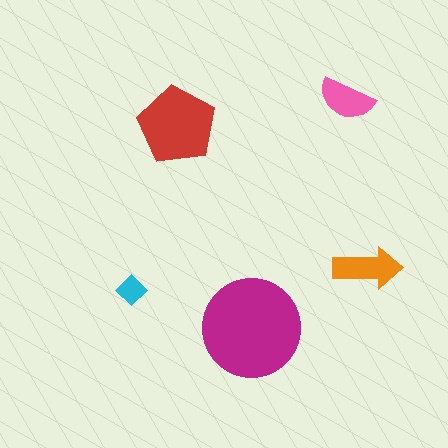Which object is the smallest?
The cyan diamond.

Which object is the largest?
The magenta circle.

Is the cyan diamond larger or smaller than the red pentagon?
Smaller.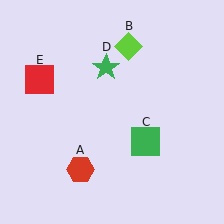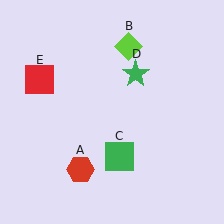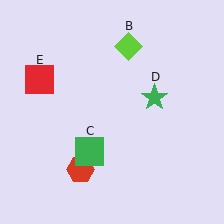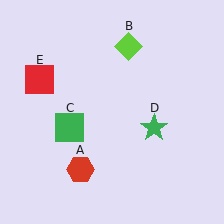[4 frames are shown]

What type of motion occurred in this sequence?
The green square (object C), green star (object D) rotated clockwise around the center of the scene.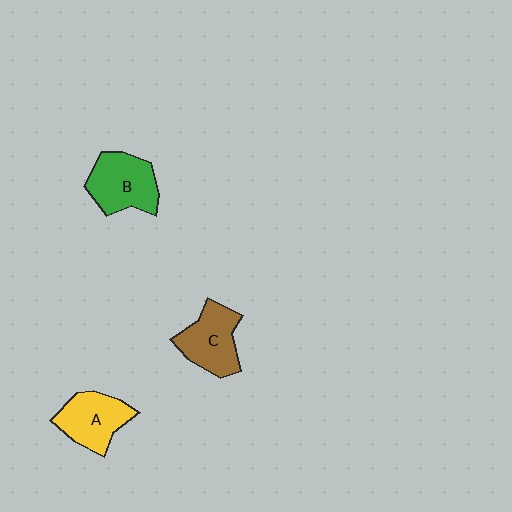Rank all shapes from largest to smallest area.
From largest to smallest: B (green), C (brown), A (yellow).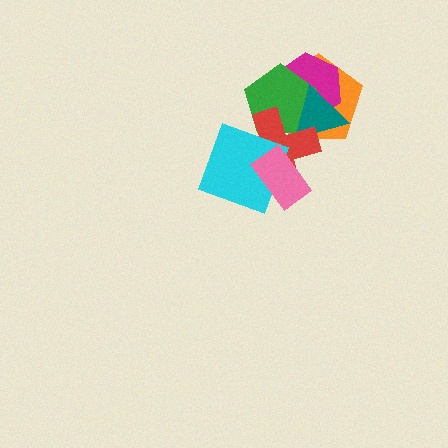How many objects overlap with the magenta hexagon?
3 objects overlap with the magenta hexagon.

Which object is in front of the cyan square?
The pink rectangle is in front of the cyan square.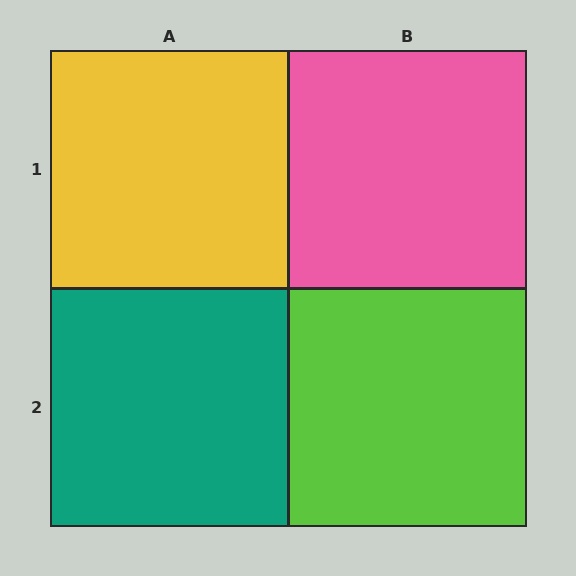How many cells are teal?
1 cell is teal.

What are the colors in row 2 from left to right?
Teal, lime.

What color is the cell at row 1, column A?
Yellow.